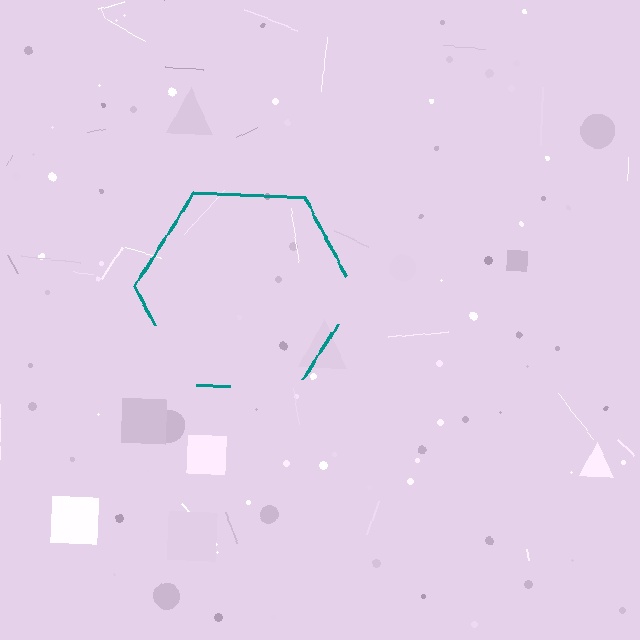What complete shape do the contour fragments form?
The contour fragments form a hexagon.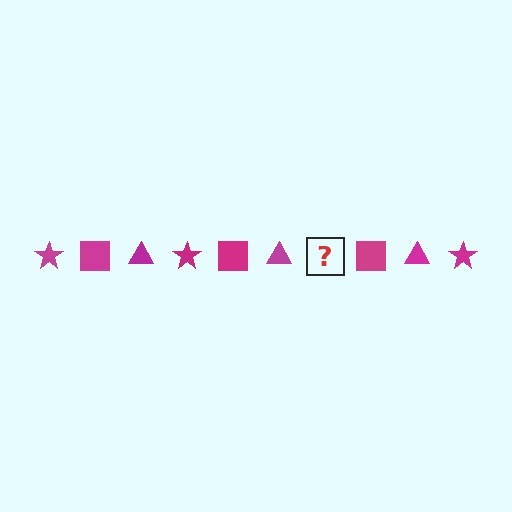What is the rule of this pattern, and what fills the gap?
The rule is that the pattern cycles through star, square, triangle shapes in magenta. The gap should be filled with a magenta star.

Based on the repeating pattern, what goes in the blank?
The blank should be a magenta star.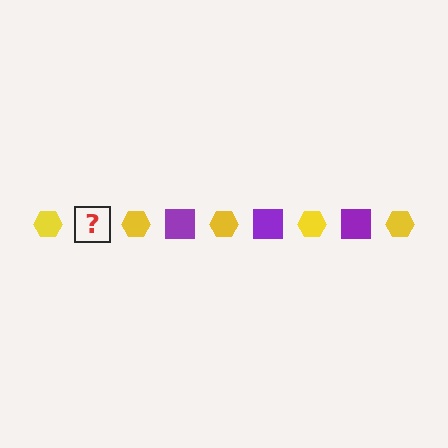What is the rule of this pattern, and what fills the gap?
The rule is that the pattern alternates between yellow hexagon and purple square. The gap should be filled with a purple square.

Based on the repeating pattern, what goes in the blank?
The blank should be a purple square.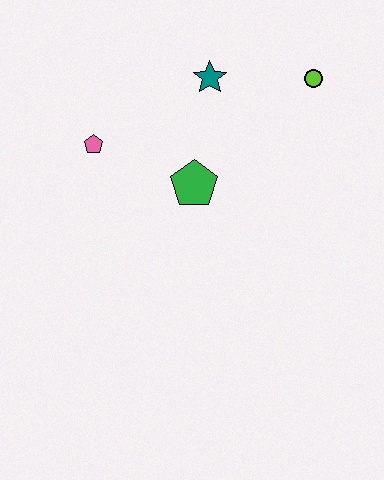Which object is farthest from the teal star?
The pink pentagon is farthest from the teal star.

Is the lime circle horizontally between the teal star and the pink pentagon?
No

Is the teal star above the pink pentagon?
Yes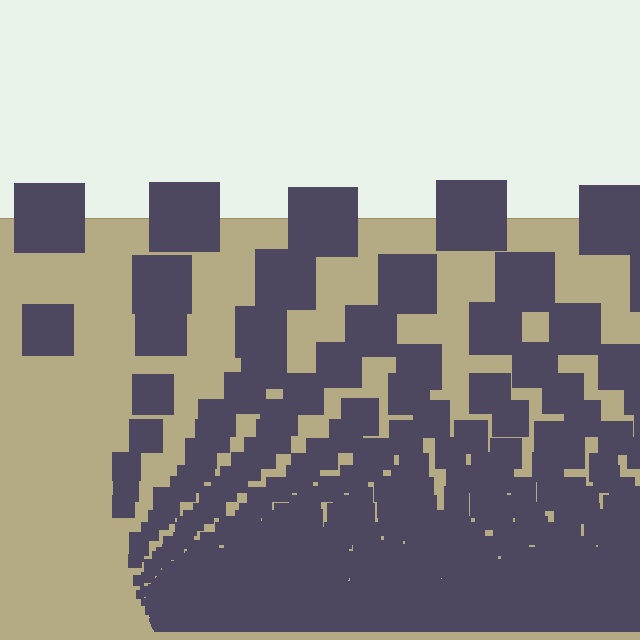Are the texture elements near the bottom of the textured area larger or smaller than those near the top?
Smaller. The gradient is inverted — elements near the bottom are smaller and denser.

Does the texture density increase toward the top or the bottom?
Density increases toward the bottom.